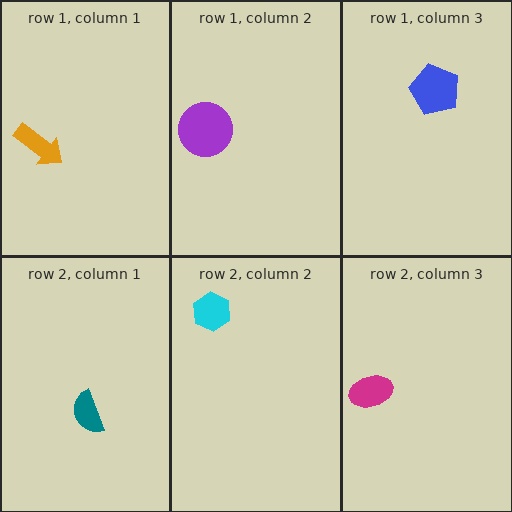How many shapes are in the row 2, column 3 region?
1.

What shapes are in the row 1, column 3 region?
The blue pentagon.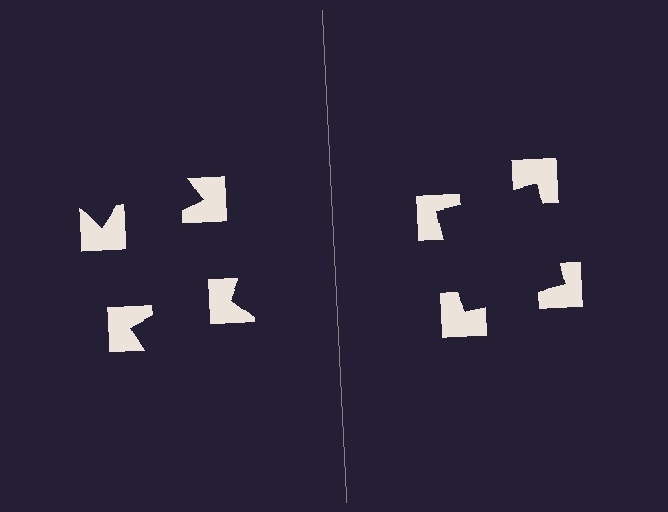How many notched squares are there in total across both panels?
8 — 4 on each side.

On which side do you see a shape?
An illusory square appears on the right side. On the left side the wedge cuts are rotated, so no coherent shape forms.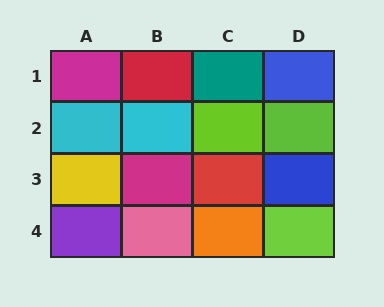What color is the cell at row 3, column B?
Magenta.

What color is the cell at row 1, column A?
Magenta.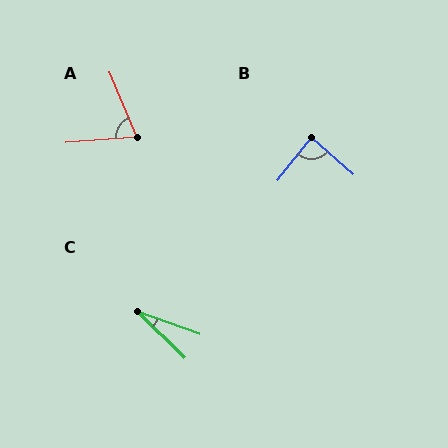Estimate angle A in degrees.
Approximately 72 degrees.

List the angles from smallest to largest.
C (24°), A (72°), B (88°).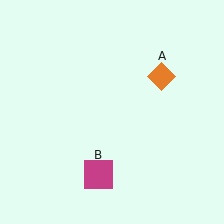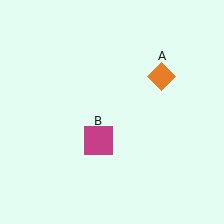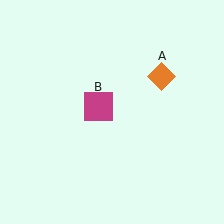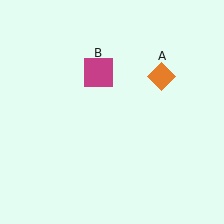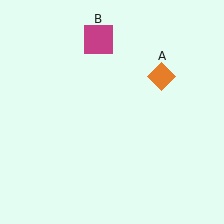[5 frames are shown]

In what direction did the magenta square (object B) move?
The magenta square (object B) moved up.